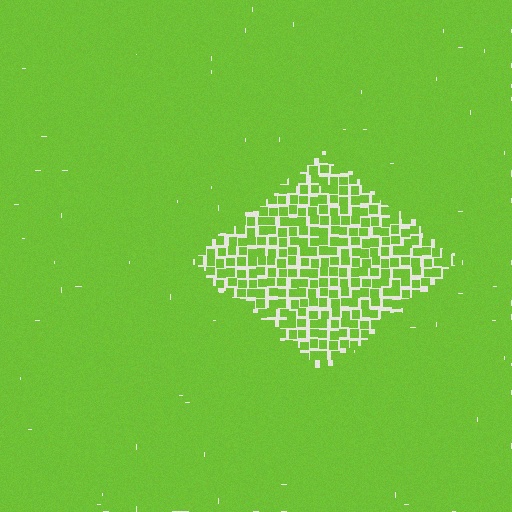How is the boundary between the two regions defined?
The boundary is defined by a change in element density (approximately 2.3x ratio). All elements are the same color, size, and shape.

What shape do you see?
I see a diamond.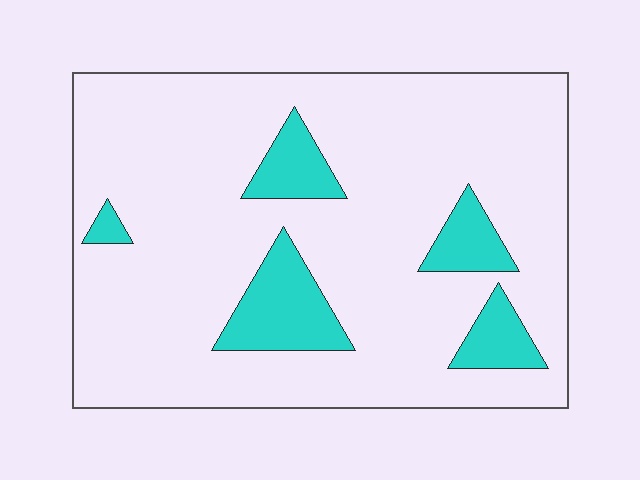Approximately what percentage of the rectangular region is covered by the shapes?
Approximately 15%.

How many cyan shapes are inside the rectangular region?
5.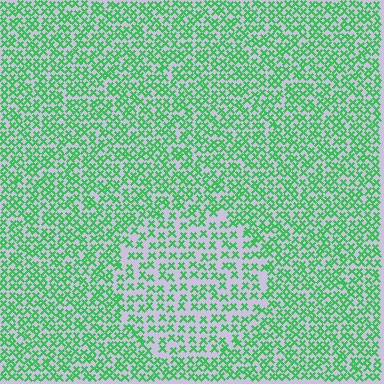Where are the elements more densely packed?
The elements are more densely packed outside the circle boundary.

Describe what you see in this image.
The image contains small green elements arranged at two different densities. A circle-shaped region is visible where the elements are less densely packed than the surrounding area.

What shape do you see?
I see a circle.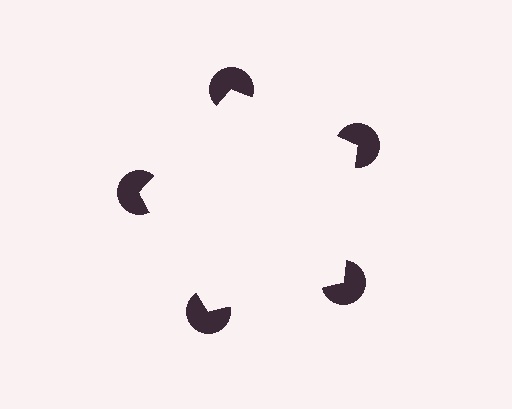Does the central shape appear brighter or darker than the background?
It typically appears slightly brighter than the background, even though no actual brightness change is drawn.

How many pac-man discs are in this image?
There are 5 — one at each vertex of the illusory pentagon.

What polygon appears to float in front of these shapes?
An illusory pentagon — its edges are inferred from the aligned wedge cuts in the pac-man discs, not physically drawn.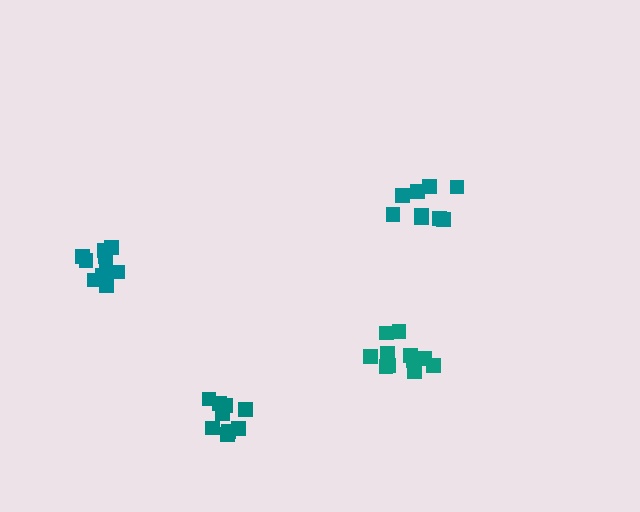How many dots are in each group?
Group 1: 9 dots, Group 2: 10 dots, Group 3: 9 dots, Group 4: 11 dots (39 total).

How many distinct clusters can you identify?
There are 4 distinct clusters.